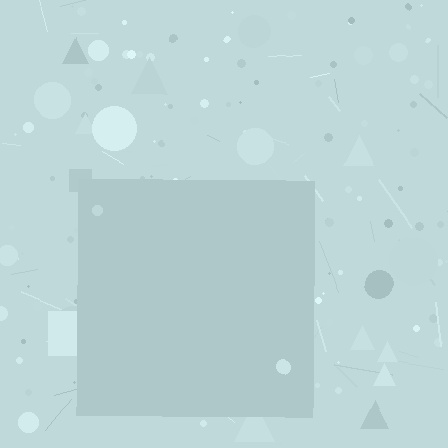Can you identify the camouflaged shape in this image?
The camouflaged shape is a square.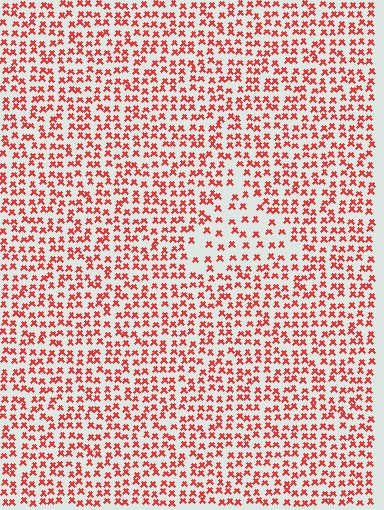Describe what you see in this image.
The image contains small red elements arranged at two different densities. A triangle-shaped region is visible where the elements are less densely packed than the surrounding area.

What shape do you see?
I see a triangle.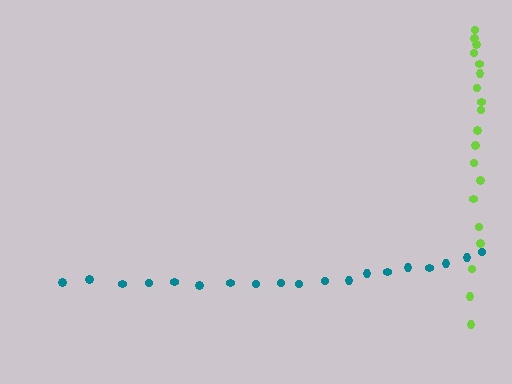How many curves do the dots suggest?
There are 2 distinct paths.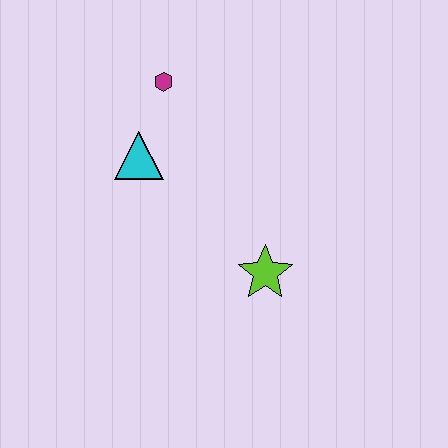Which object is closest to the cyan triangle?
The magenta hexagon is closest to the cyan triangle.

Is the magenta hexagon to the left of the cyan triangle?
No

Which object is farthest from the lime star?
The magenta hexagon is farthest from the lime star.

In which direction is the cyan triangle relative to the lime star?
The cyan triangle is to the left of the lime star.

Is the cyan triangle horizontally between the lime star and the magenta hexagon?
No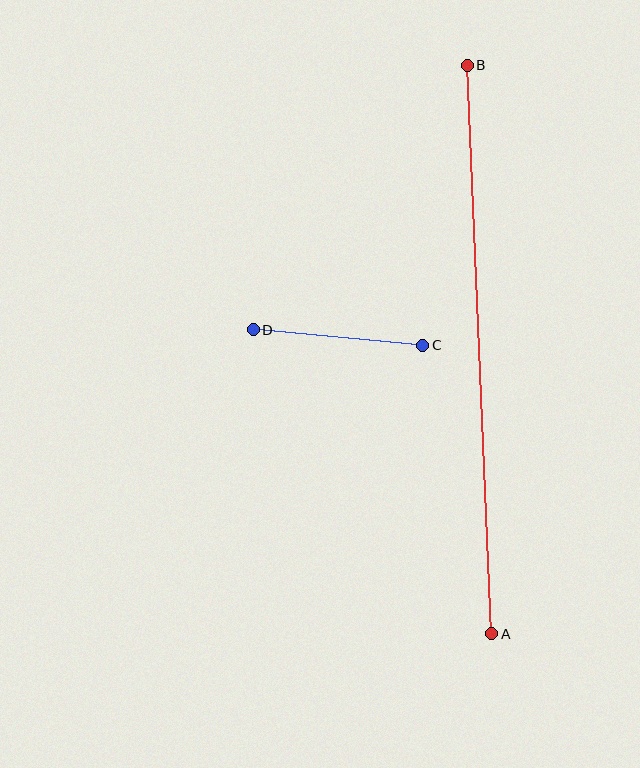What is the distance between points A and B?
The distance is approximately 569 pixels.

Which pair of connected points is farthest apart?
Points A and B are farthest apart.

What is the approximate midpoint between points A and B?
The midpoint is at approximately (480, 349) pixels.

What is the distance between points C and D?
The distance is approximately 170 pixels.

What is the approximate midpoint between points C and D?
The midpoint is at approximately (338, 337) pixels.